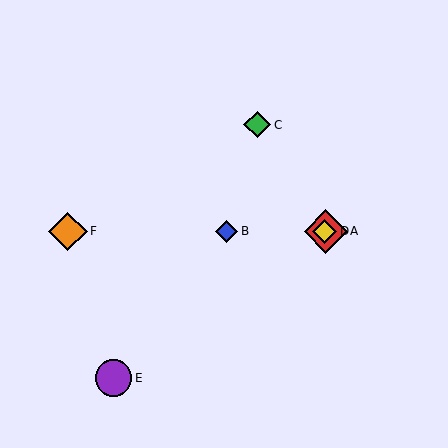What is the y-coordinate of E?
Object E is at y≈378.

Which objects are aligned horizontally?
Objects A, B, D, F are aligned horizontally.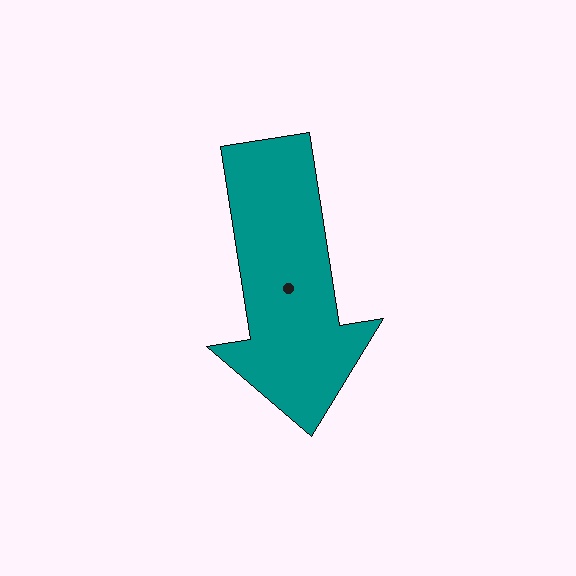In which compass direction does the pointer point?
South.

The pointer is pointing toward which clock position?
Roughly 6 o'clock.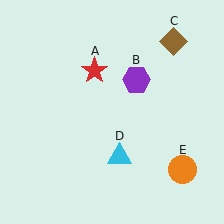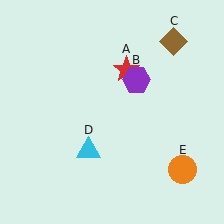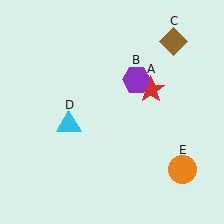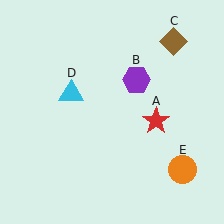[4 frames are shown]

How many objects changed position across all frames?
2 objects changed position: red star (object A), cyan triangle (object D).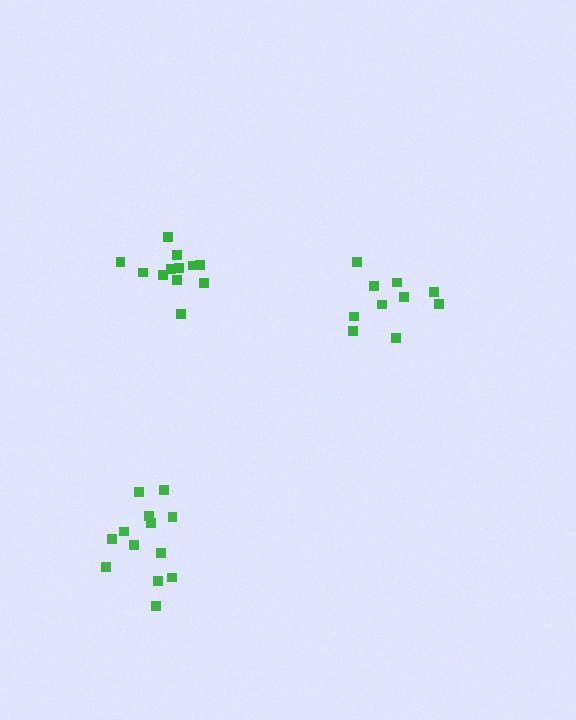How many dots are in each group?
Group 1: 12 dots, Group 2: 10 dots, Group 3: 13 dots (35 total).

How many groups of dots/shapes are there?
There are 3 groups.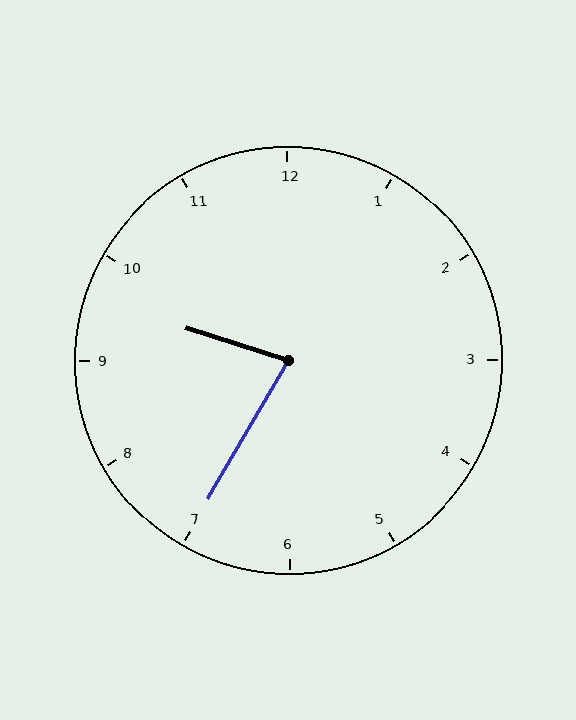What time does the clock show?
9:35.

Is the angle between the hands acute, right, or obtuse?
It is acute.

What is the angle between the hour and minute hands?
Approximately 78 degrees.